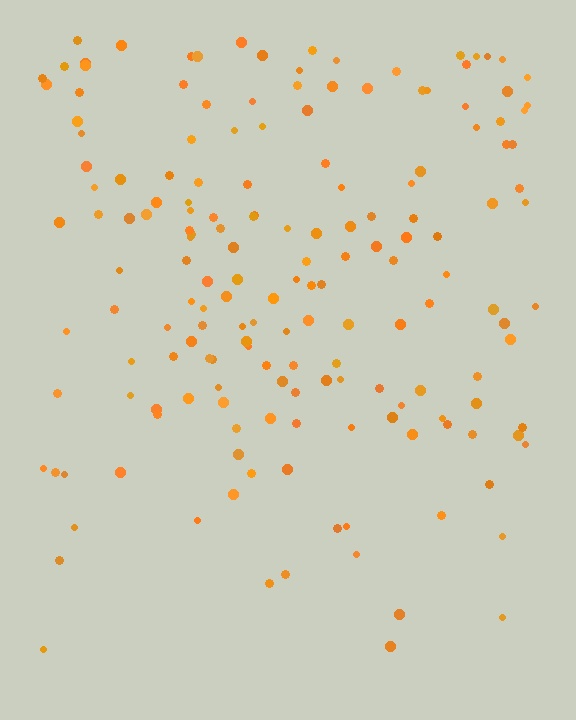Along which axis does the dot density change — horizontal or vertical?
Vertical.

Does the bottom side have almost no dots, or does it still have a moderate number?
Still a moderate number, just noticeably fewer than the top.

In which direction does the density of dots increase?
From bottom to top, with the top side densest.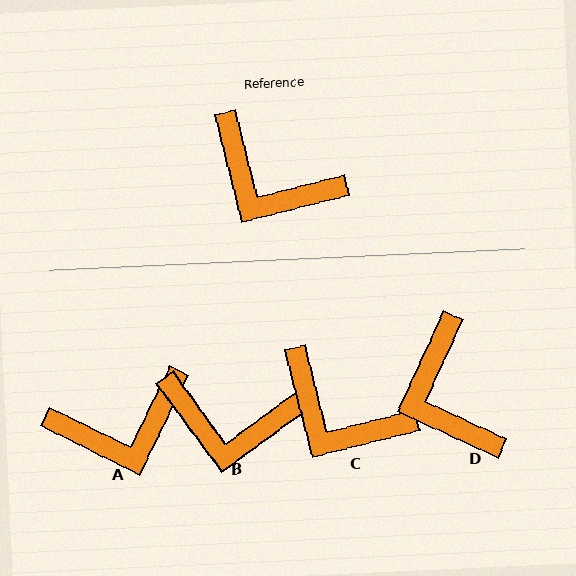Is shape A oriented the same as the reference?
No, it is off by about 50 degrees.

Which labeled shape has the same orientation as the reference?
C.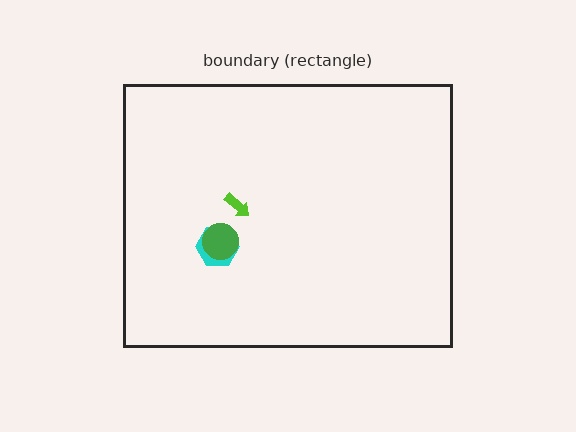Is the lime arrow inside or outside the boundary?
Inside.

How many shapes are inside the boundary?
3 inside, 0 outside.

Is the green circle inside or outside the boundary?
Inside.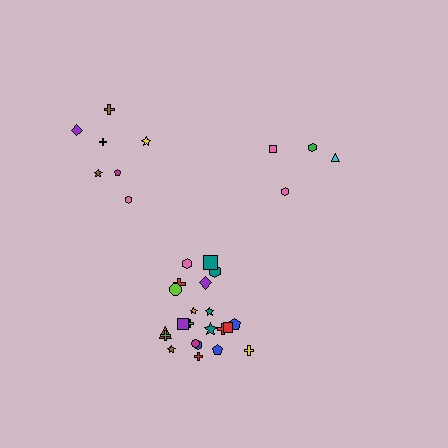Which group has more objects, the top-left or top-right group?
The top-left group.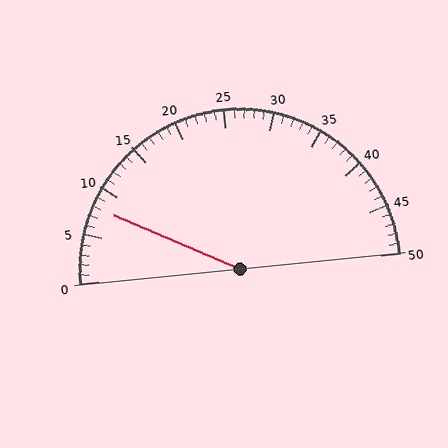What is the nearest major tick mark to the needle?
The nearest major tick mark is 10.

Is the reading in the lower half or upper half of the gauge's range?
The reading is in the lower half of the range (0 to 50).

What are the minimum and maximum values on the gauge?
The gauge ranges from 0 to 50.